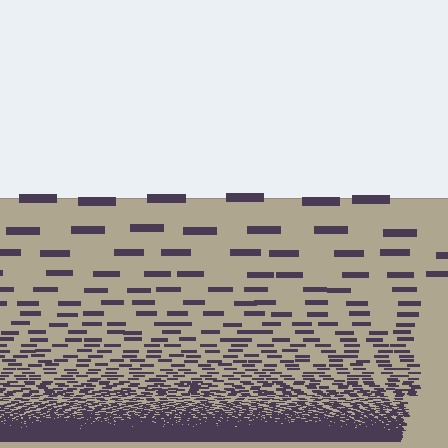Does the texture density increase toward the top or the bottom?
Density increases toward the bottom.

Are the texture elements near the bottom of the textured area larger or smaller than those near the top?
Smaller. The gradient is inverted — elements near the bottom are smaller and denser.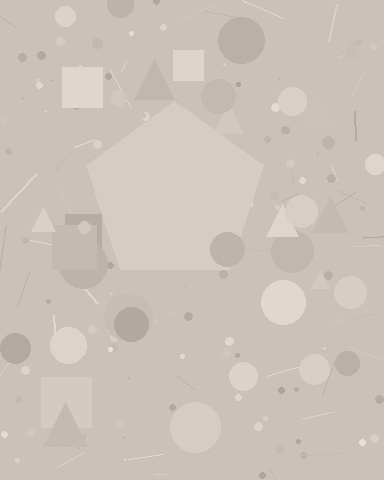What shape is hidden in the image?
A pentagon is hidden in the image.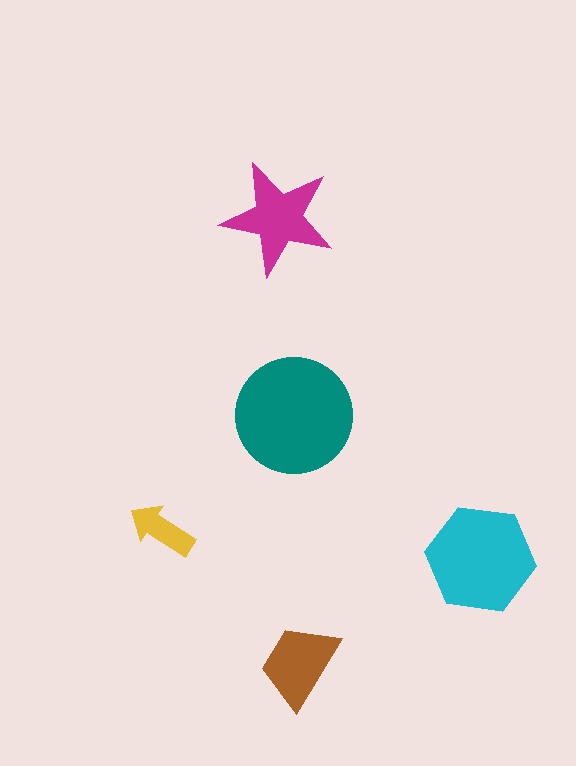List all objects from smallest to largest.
The yellow arrow, the brown trapezoid, the magenta star, the cyan hexagon, the teal circle.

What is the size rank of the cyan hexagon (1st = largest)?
2nd.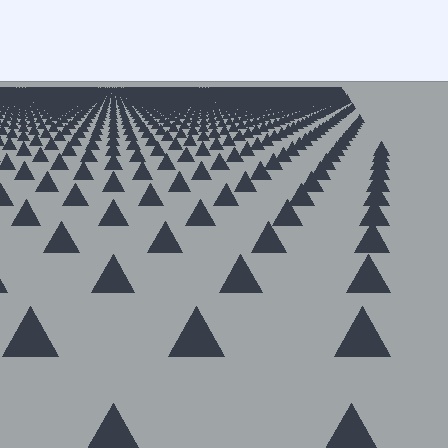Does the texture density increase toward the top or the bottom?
Density increases toward the top.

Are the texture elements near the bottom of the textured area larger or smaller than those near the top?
Larger. Near the bottom, elements are closer to the viewer and appear at a bigger on-screen size.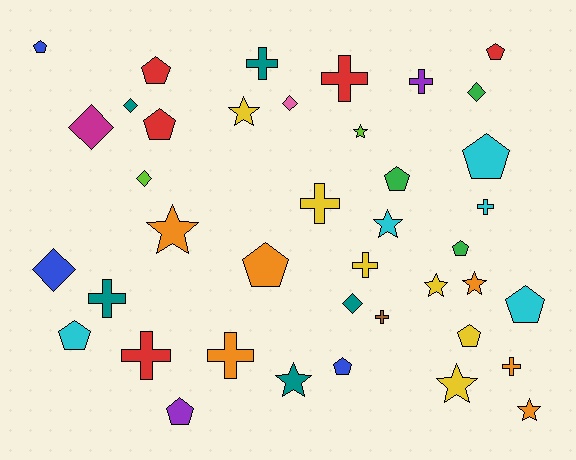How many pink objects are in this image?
There is 1 pink object.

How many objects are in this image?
There are 40 objects.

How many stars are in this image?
There are 9 stars.